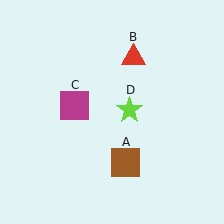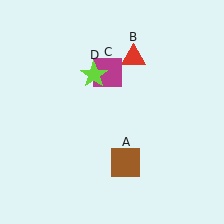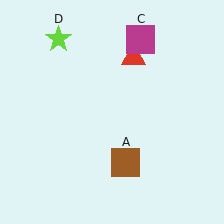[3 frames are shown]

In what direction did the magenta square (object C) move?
The magenta square (object C) moved up and to the right.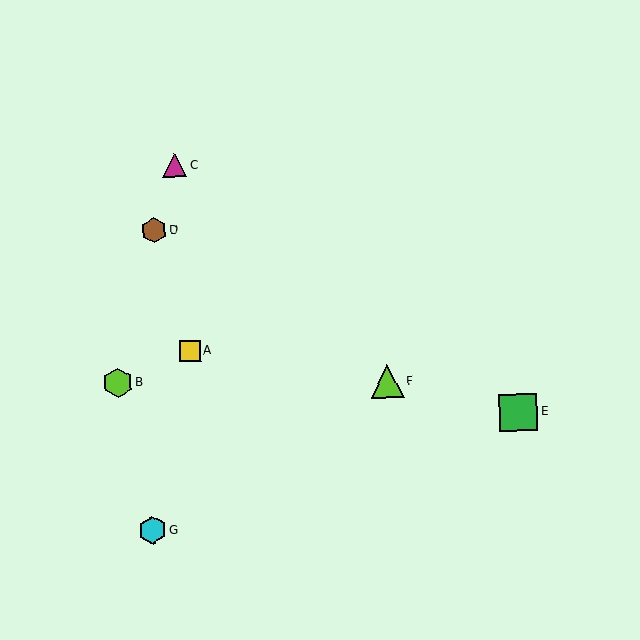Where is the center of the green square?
The center of the green square is at (518, 412).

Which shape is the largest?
The green square (labeled E) is the largest.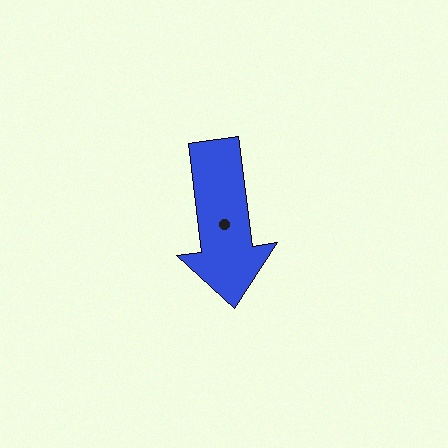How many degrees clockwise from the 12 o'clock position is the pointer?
Approximately 173 degrees.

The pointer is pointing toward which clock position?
Roughly 6 o'clock.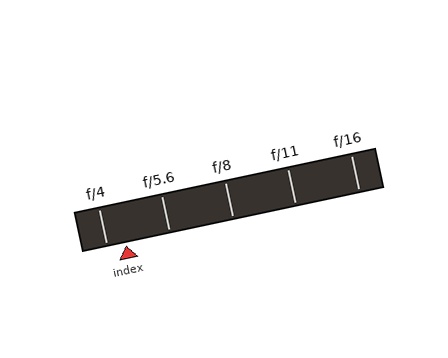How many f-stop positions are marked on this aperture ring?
There are 5 f-stop positions marked.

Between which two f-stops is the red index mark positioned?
The index mark is between f/4 and f/5.6.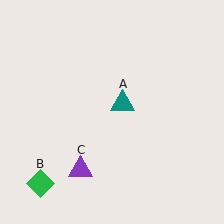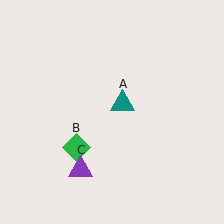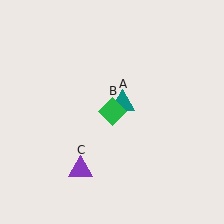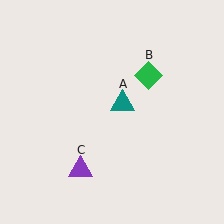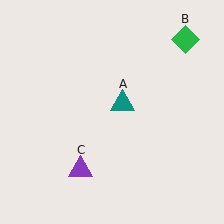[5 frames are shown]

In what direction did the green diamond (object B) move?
The green diamond (object B) moved up and to the right.